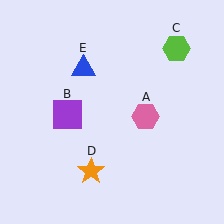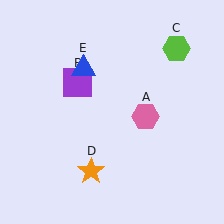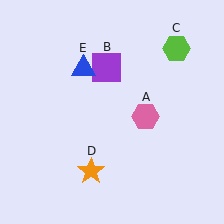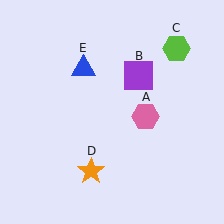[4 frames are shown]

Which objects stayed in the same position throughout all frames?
Pink hexagon (object A) and lime hexagon (object C) and orange star (object D) and blue triangle (object E) remained stationary.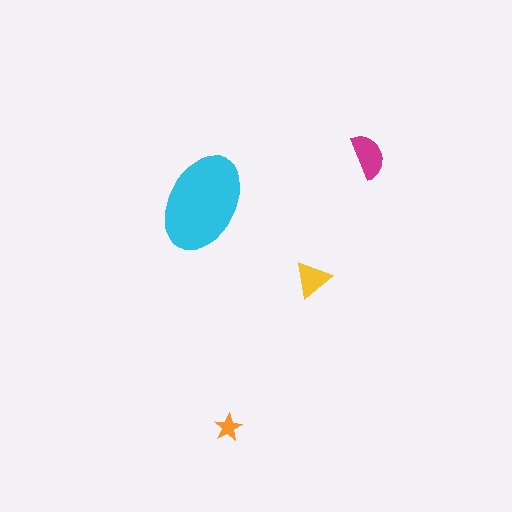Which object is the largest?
The cyan ellipse.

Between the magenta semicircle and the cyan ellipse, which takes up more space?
The cyan ellipse.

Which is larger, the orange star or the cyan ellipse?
The cyan ellipse.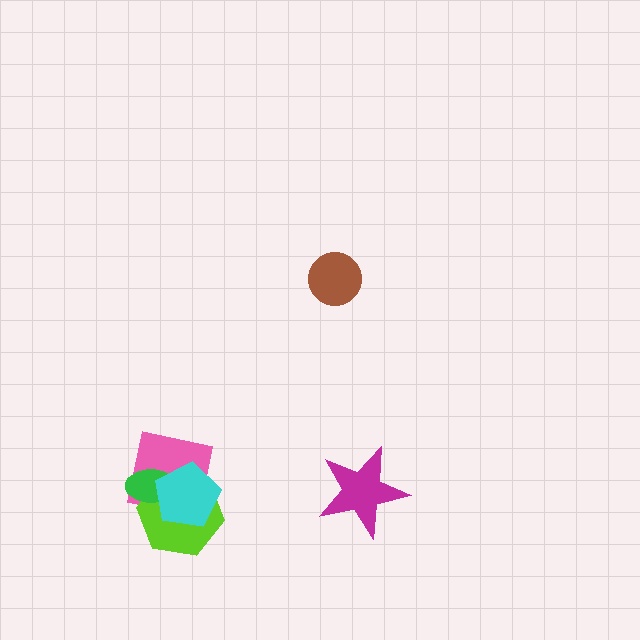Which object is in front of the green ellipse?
The cyan pentagon is in front of the green ellipse.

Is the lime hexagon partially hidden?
Yes, it is partially covered by another shape.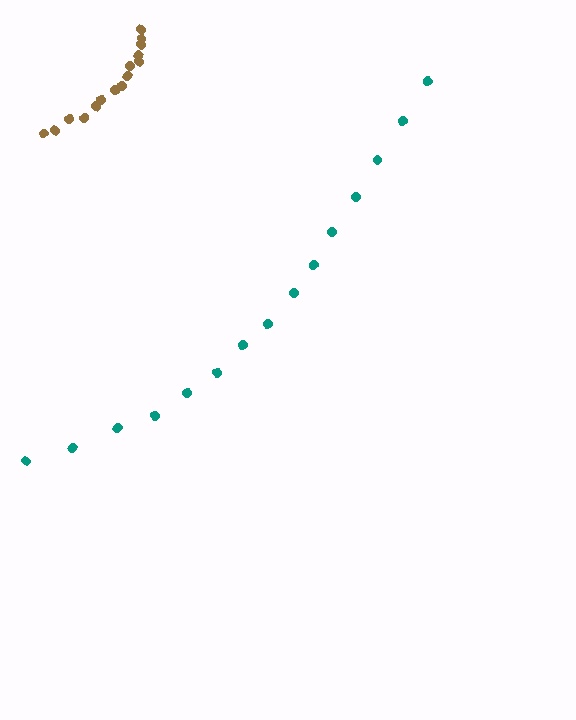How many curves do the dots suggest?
There are 2 distinct paths.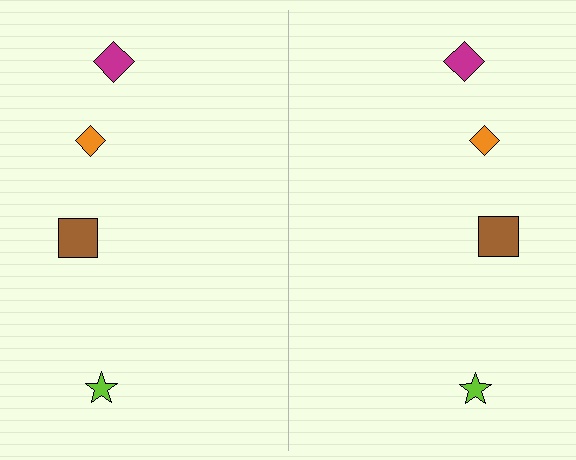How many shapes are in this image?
There are 8 shapes in this image.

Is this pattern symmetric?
Yes, this pattern has bilateral (reflection) symmetry.